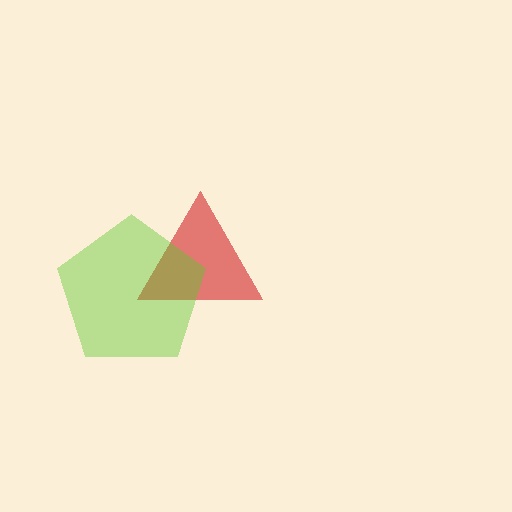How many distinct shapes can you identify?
There are 2 distinct shapes: a red triangle, a lime pentagon.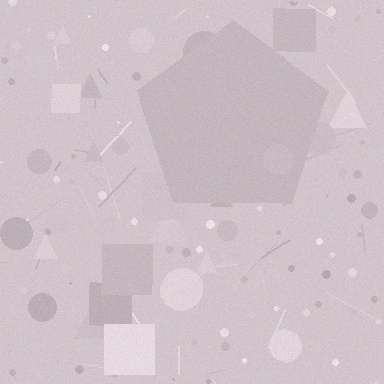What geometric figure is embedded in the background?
A pentagon is embedded in the background.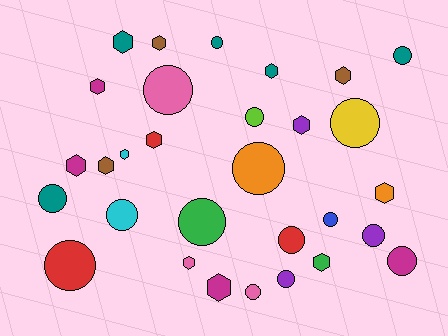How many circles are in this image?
There are 16 circles.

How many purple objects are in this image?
There are 3 purple objects.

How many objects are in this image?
There are 30 objects.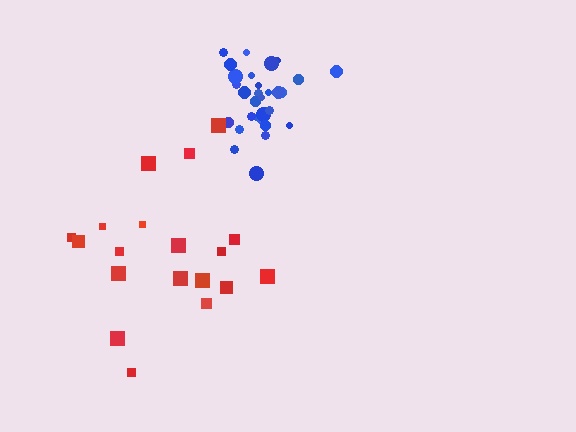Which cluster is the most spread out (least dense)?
Red.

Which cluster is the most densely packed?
Blue.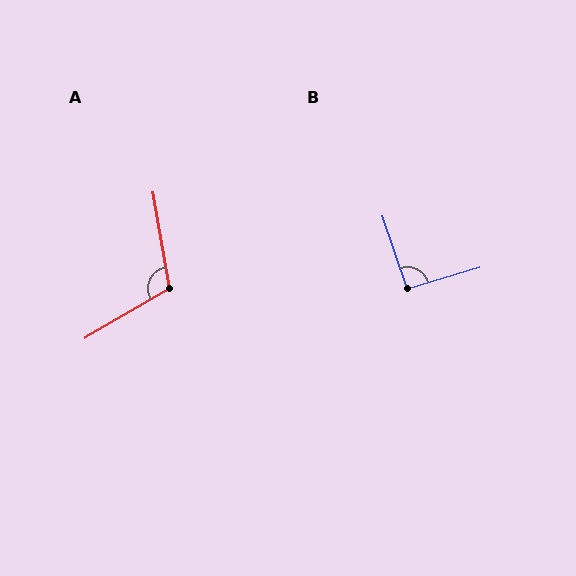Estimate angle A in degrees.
Approximately 111 degrees.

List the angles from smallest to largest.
B (92°), A (111°).